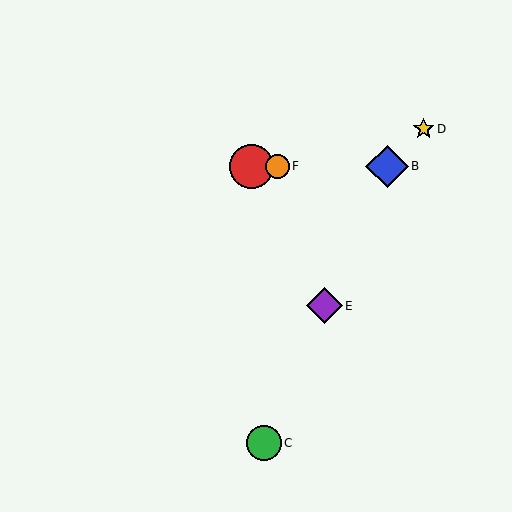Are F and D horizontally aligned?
No, F is at y≈166 and D is at y≈129.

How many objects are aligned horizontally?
3 objects (A, B, F) are aligned horizontally.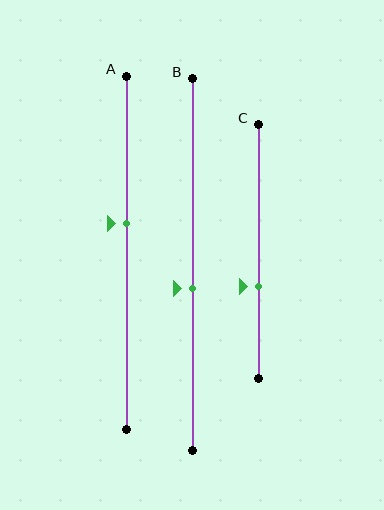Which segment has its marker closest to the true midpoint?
Segment B has its marker closest to the true midpoint.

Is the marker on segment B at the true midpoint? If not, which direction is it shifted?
No, the marker on segment B is shifted downward by about 7% of the segment length.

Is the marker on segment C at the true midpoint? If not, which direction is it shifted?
No, the marker on segment C is shifted downward by about 14% of the segment length.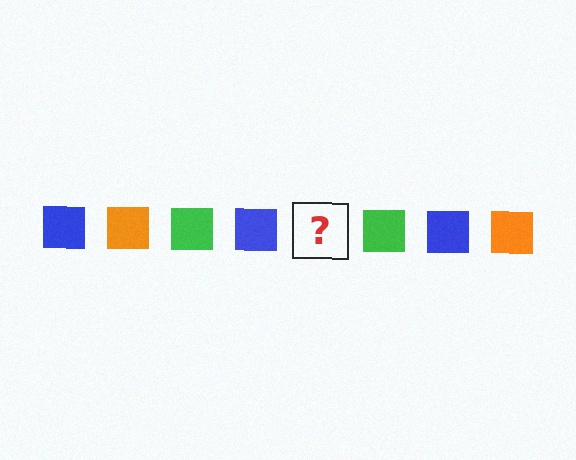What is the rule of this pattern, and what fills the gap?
The rule is that the pattern cycles through blue, orange, green squares. The gap should be filled with an orange square.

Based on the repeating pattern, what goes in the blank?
The blank should be an orange square.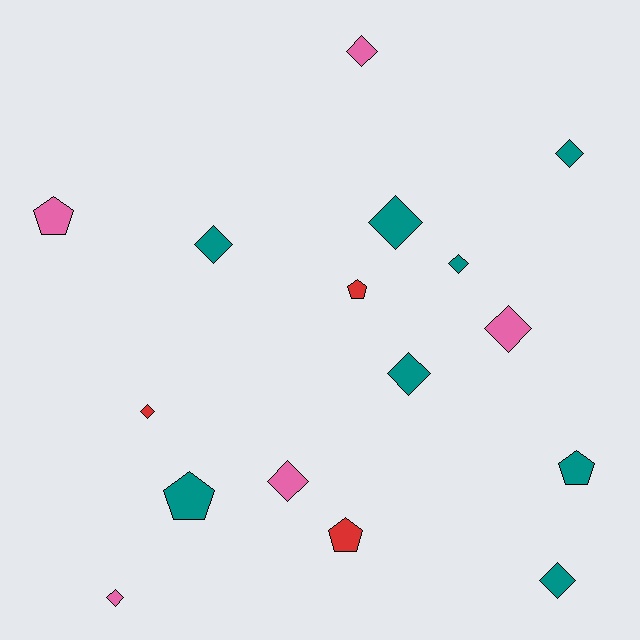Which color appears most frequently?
Teal, with 8 objects.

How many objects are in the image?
There are 16 objects.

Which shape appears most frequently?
Diamond, with 11 objects.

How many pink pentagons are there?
There is 1 pink pentagon.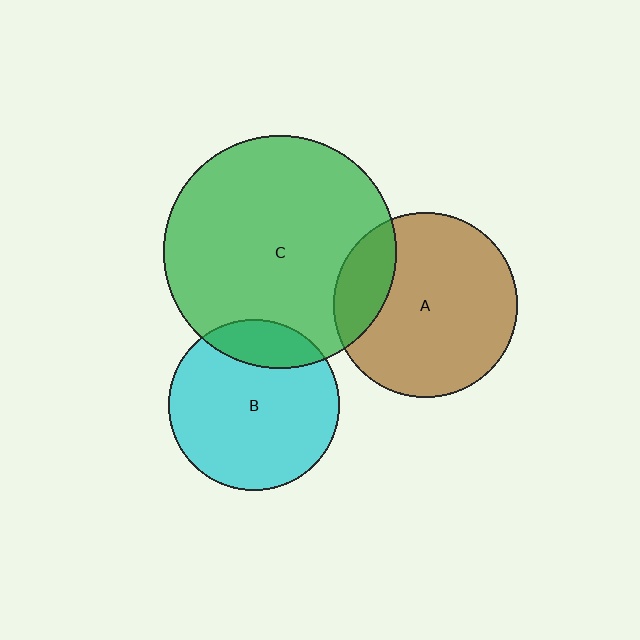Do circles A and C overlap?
Yes.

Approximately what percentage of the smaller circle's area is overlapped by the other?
Approximately 20%.